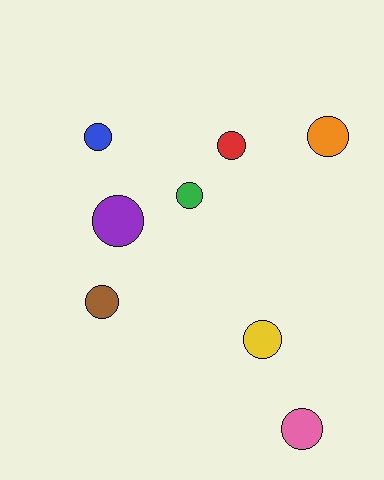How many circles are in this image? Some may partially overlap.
There are 8 circles.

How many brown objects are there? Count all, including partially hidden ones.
There is 1 brown object.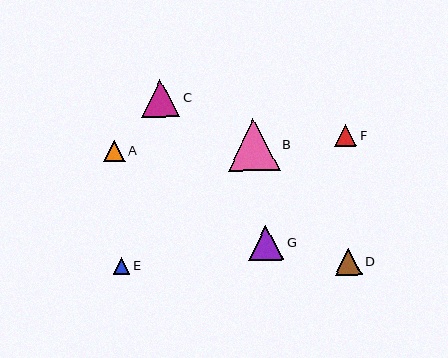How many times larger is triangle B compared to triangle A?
Triangle B is approximately 2.5 times the size of triangle A.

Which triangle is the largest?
Triangle B is the largest with a size of approximately 52 pixels.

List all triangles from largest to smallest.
From largest to smallest: B, C, G, D, F, A, E.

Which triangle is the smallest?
Triangle E is the smallest with a size of approximately 16 pixels.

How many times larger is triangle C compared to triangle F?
Triangle C is approximately 1.7 times the size of triangle F.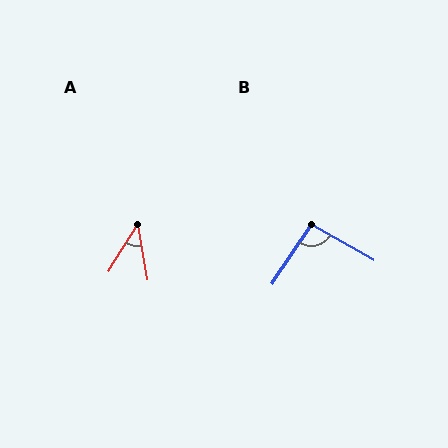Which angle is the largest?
B, at approximately 94 degrees.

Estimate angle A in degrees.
Approximately 42 degrees.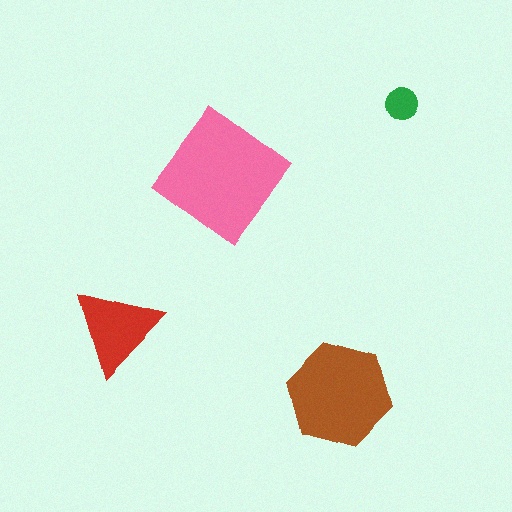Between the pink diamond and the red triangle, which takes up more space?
The pink diamond.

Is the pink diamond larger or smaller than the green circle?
Larger.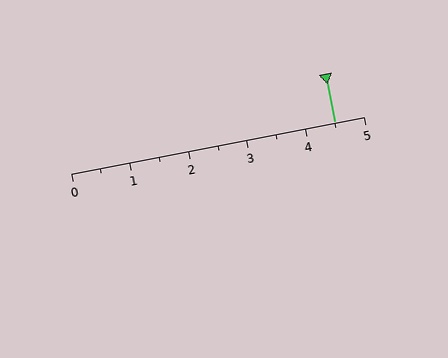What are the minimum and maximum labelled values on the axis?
The axis runs from 0 to 5.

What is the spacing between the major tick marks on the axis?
The major ticks are spaced 1 apart.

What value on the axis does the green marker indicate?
The marker indicates approximately 4.5.